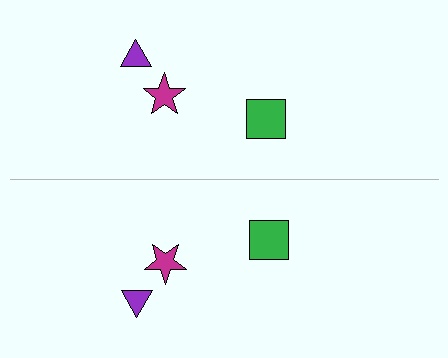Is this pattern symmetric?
Yes, this pattern has bilateral (reflection) symmetry.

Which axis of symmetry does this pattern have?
The pattern has a horizontal axis of symmetry running through the center of the image.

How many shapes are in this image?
There are 6 shapes in this image.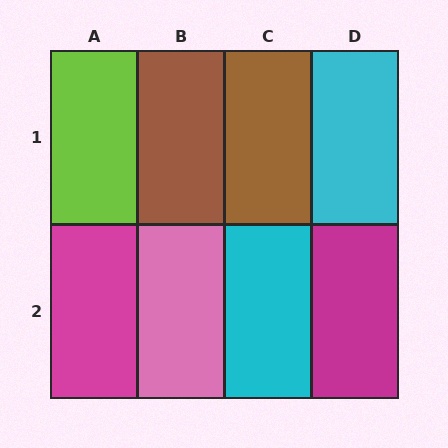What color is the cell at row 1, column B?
Brown.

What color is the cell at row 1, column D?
Cyan.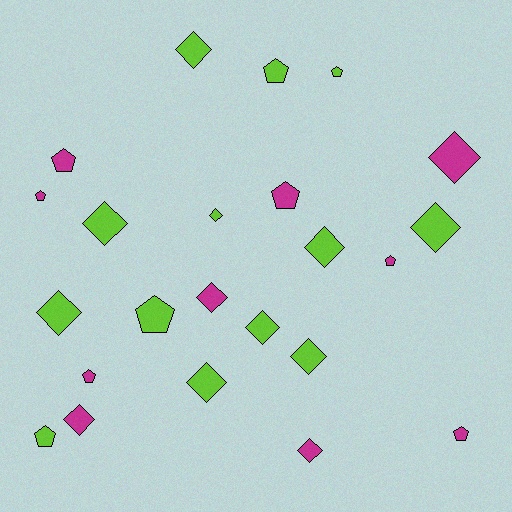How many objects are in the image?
There are 23 objects.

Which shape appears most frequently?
Diamond, with 13 objects.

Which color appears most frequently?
Lime, with 13 objects.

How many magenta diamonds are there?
There are 4 magenta diamonds.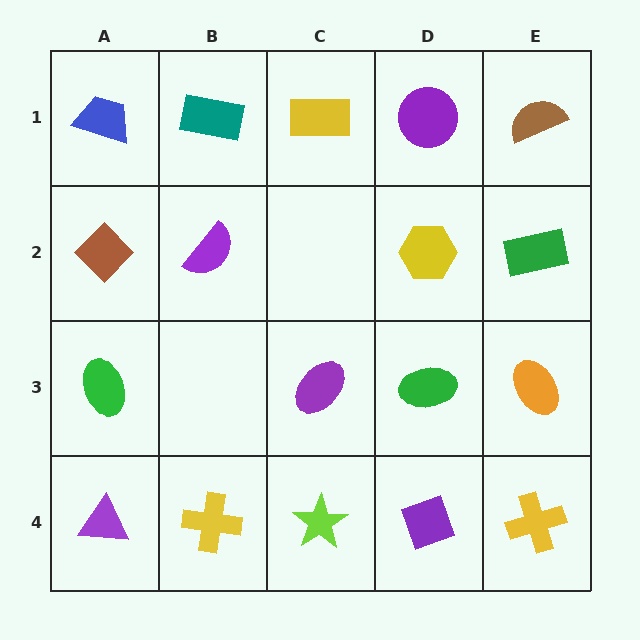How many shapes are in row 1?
5 shapes.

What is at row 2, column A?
A brown diamond.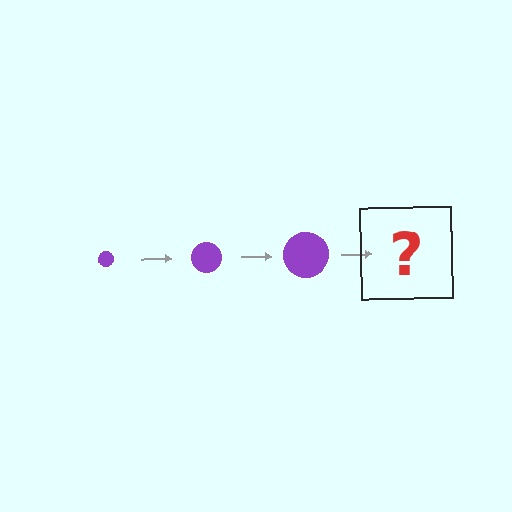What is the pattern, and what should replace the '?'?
The pattern is that the circle gets progressively larger each step. The '?' should be a purple circle, larger than the previous one.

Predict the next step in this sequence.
The next step is a purple circle, larger than the previous one.